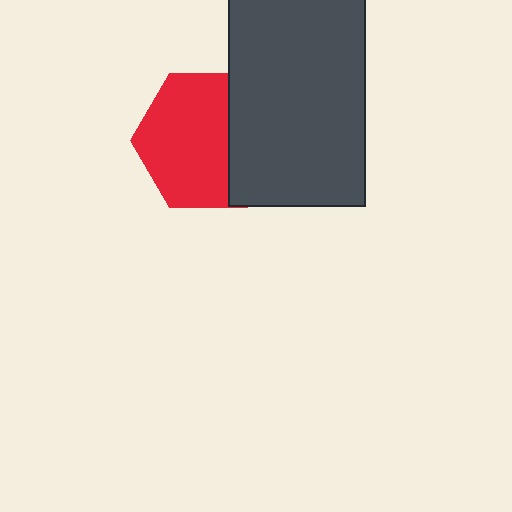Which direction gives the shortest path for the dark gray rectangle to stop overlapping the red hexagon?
Moving right gives the shortest separation.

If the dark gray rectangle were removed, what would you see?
You would see the complete red hexagon.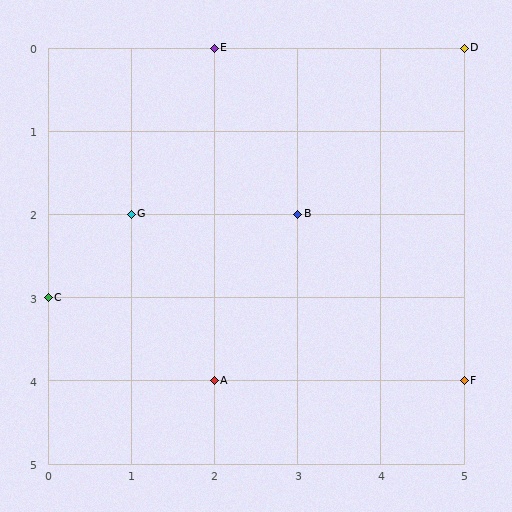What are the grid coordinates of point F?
Point F is at grid coordinates (5, 4).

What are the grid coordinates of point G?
Point G is at grid coordinates (1, 2).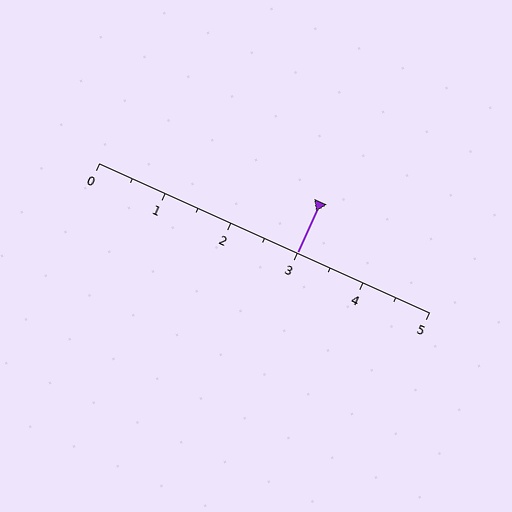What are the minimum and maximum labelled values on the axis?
The axis runs from 0 to 5.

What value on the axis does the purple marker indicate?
The marker indicates approximately 3.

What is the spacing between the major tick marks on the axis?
The major ticks are spaced 1 apart.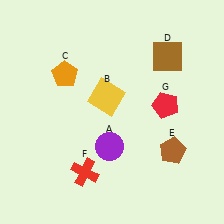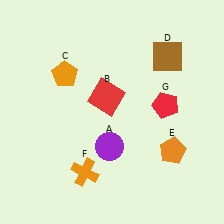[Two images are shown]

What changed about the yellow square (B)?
In Image 1, B is yellow. In Image 2, it changed to red.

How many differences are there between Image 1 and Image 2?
There are 3 differences between the two images.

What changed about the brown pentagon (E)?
In Image 1, E is brown. In Image 2, it changed to orange.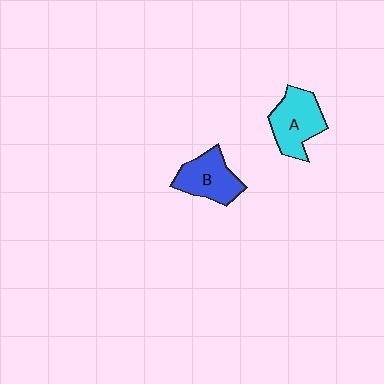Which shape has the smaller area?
Shape B (blue).